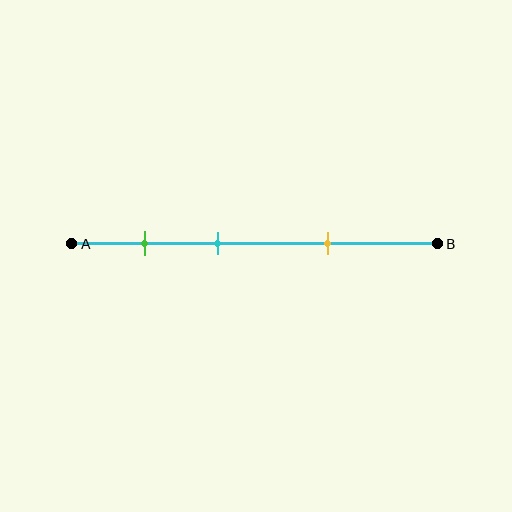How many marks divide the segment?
There are 3 marks dividing the segment.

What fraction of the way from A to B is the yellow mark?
The yellow mark is approximately 70% (0.7) of the way from A to B.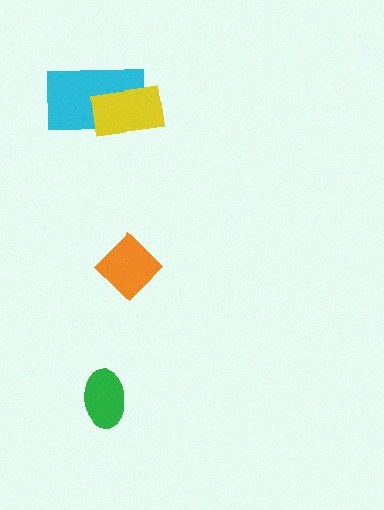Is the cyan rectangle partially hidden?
Yes, it is partially covered by another shape.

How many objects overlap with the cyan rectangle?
1 object overlaps with the cyan rectangle.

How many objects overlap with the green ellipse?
0 objects overlap with the green ellipse.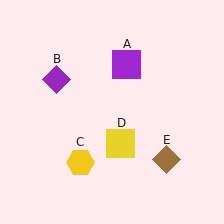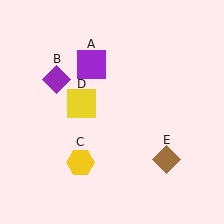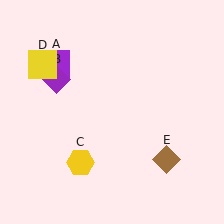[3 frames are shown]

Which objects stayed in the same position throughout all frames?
Purple diamond (object B) and yellow hexagon (object C) and brown diamond (object E) remained stationary.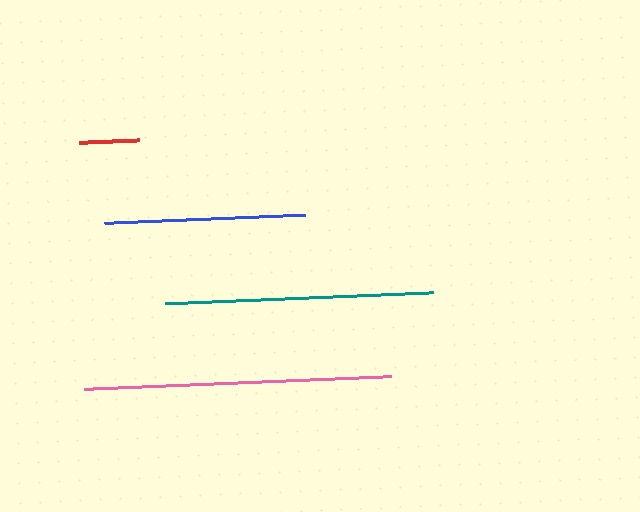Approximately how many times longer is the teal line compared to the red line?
The teal line is approximately 4.5 times the length of the red line.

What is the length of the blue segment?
The blue segment is approximately 200 pixels long.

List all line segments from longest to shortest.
From longest to shortest: pink, teal, blue, red.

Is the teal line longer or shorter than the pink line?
The pink line is longer than the teal line.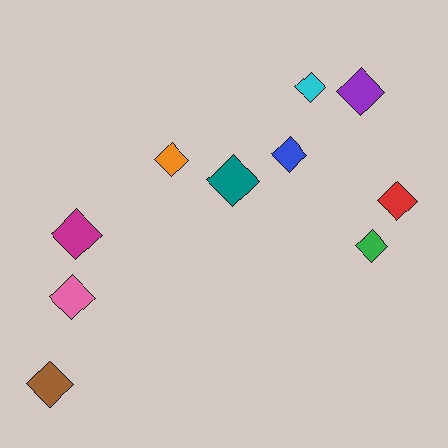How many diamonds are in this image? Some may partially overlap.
There are 10 diamonds.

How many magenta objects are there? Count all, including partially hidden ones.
There is 1 magenta object.